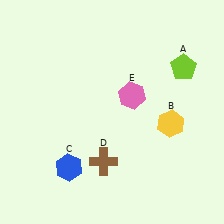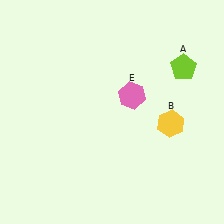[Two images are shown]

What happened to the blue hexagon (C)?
The blue hexagon (C) was removed in Image 2. It was in the bottom-left area of Image 1.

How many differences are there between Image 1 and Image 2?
There are 2 differences between the two images.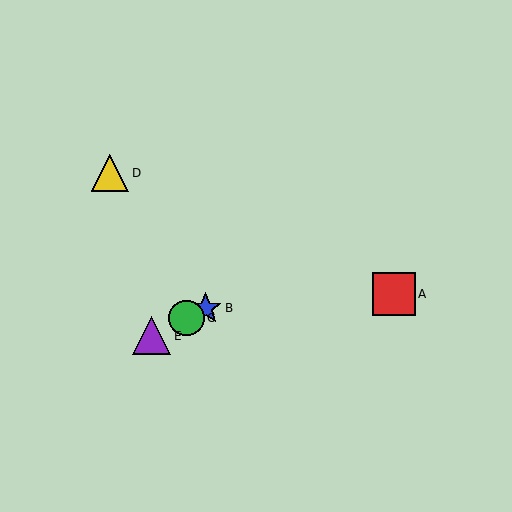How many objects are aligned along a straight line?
3 objects (B, C, E) are aligned along a straight line.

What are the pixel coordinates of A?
Object A is at (394, 294).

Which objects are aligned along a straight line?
Objects B, C, E are aligned along a straight line.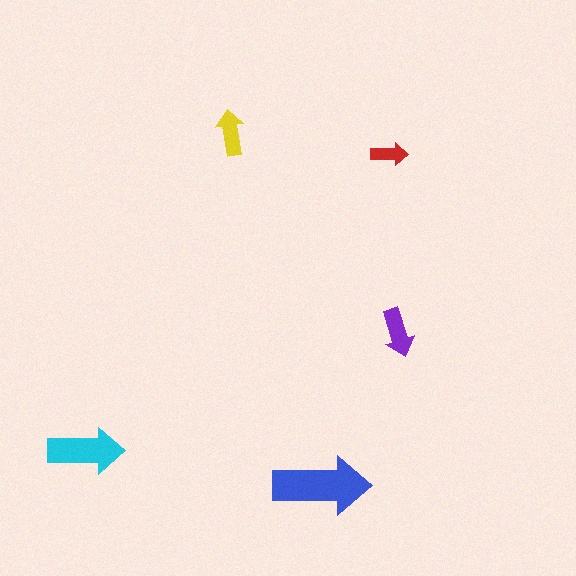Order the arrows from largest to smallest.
the blue one, the cyan one, the purple one, the yellow one, the red one.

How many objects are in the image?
There are 5 objects in the image.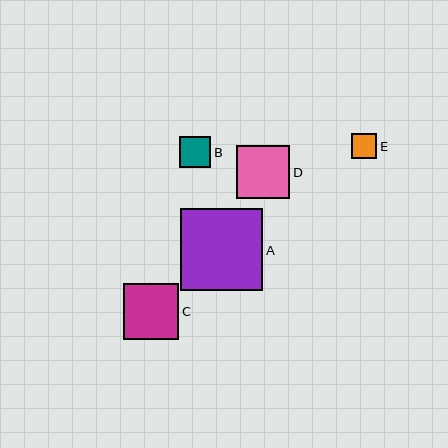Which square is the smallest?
Square E is the smallest with a size of approximately 26 pixels.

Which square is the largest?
Square A is the largest with a size of approximately 82 pixels.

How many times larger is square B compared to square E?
Square B is approximately 1.2 times the size of square E.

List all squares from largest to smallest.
From largest to smallest: A, C, D, B, E.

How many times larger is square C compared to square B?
Square C is approximately 1.8 times the size of square B.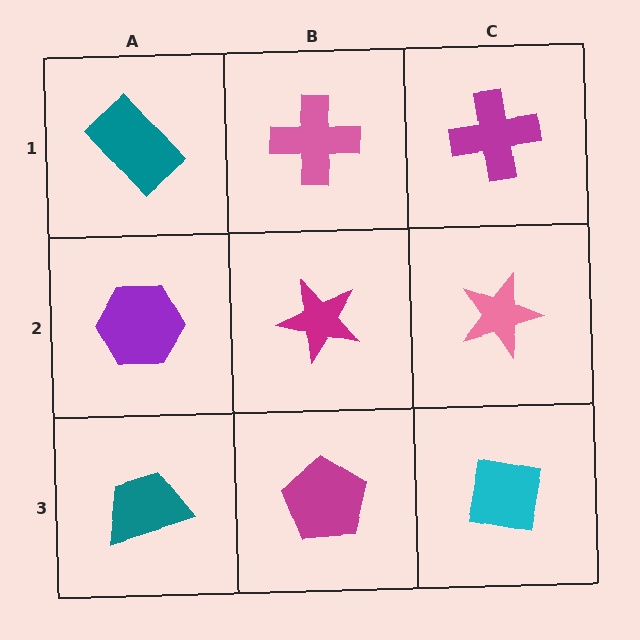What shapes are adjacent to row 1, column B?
A magenta star (row 2, column B), a teal rectangle (row 1, column A), a magenta cross (row 1, column C).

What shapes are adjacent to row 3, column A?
A purple hexagon (row 2, column A), a magenta pentagon (row 3, column B).